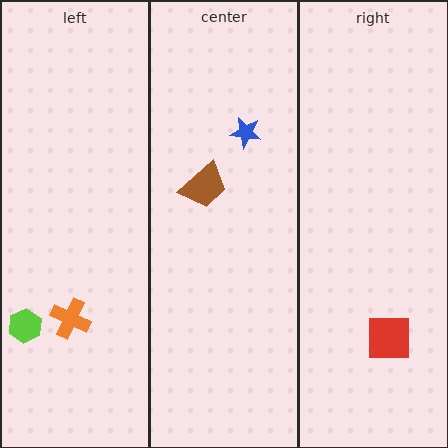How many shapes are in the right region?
1.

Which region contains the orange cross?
The left region.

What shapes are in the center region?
The brown trapezoid, the blue star.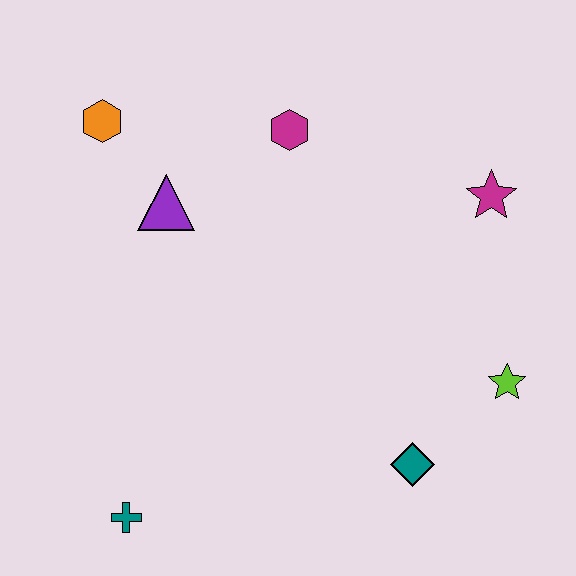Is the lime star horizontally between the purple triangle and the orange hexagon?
No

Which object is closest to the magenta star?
The lime star is closest to the magenta star.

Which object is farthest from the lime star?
The orange hexagon is farthest from the lime star.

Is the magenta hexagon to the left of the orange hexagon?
No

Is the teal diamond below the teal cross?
No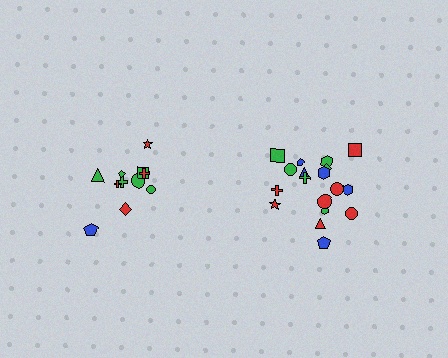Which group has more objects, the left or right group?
The right group.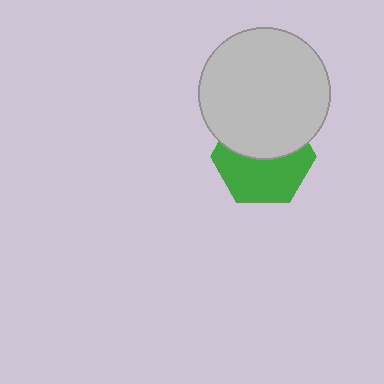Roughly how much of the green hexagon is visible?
About half of it is visible (roughly 54%).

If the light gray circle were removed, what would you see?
You would see the complete green hexagon.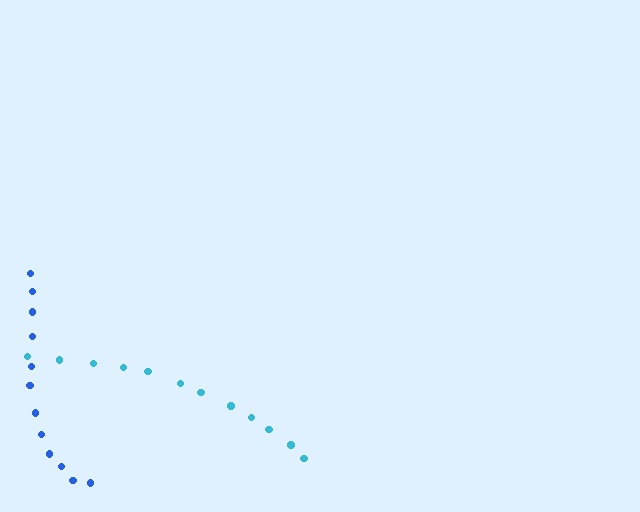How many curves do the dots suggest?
There are 2 distinct paths.